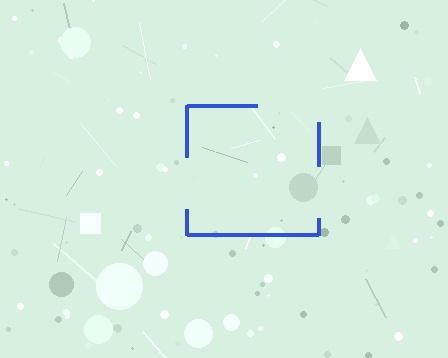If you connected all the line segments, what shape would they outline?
They would outline a square.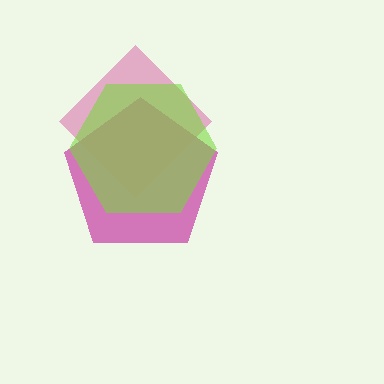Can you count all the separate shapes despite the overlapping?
Yes, there are 3 separate shapes.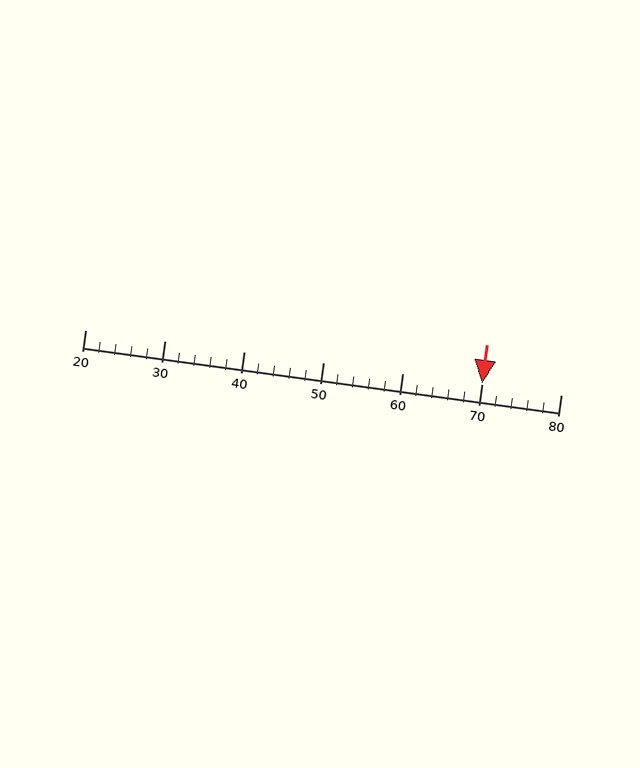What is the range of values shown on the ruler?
The ruler shows values from 20 to 80.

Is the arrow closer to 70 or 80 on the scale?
The arrow is closer to 70.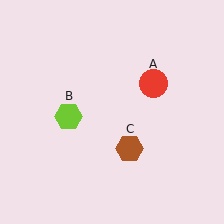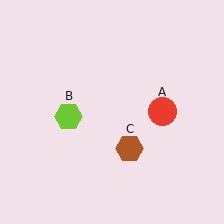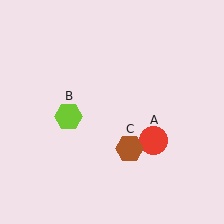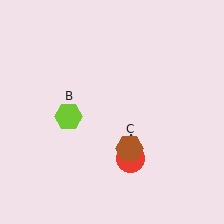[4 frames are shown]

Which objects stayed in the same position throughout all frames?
Lime hexagon (object B) and brown hexagon (object C) remained stationary.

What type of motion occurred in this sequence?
The red circle (object A) rotated clockwise around the center of the scene.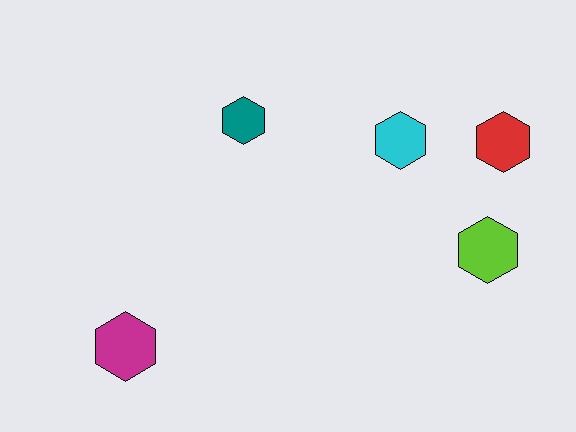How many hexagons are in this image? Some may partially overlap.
There are 5 hexagons.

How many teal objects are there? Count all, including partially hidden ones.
There is 1 teal object.